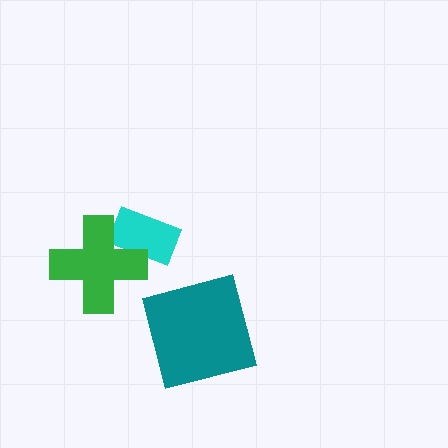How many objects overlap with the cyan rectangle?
1 object overlaps with the cyan rectangle.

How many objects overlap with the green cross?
1 object overlaps with the green cross.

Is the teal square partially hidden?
No, no other shape covers it.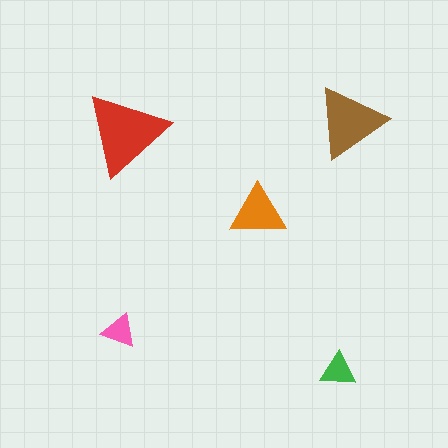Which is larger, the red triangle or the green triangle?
The red one.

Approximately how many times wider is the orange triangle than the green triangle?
About 1.5 times wider.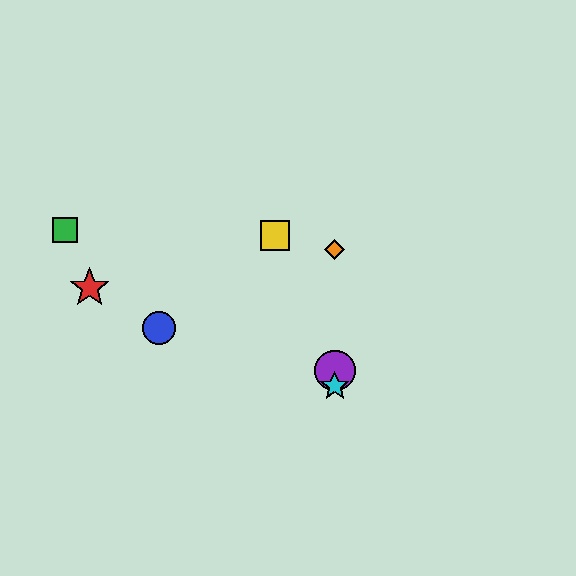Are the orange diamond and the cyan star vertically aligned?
Yes, both are at x≈335.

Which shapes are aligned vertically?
The purple circle, the orange diamond, the cyan star are aligned vertically.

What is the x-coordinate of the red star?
The red star is at x≈90.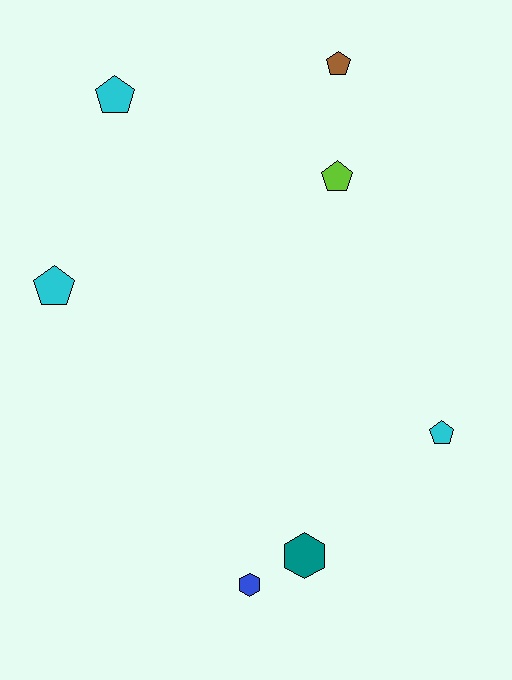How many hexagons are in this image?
There are 2 hexagons.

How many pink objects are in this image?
There are no pink objects.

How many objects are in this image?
There are 7 objects.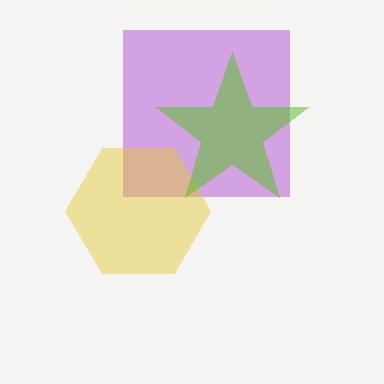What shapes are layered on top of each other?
The layered shapes are: a purple square, a yellow hexagon, a lime star.